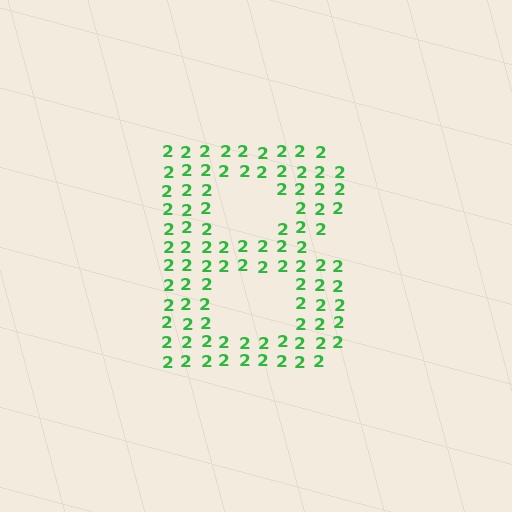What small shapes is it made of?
It is made of small digit 2's.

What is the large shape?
The large shape is the letter B.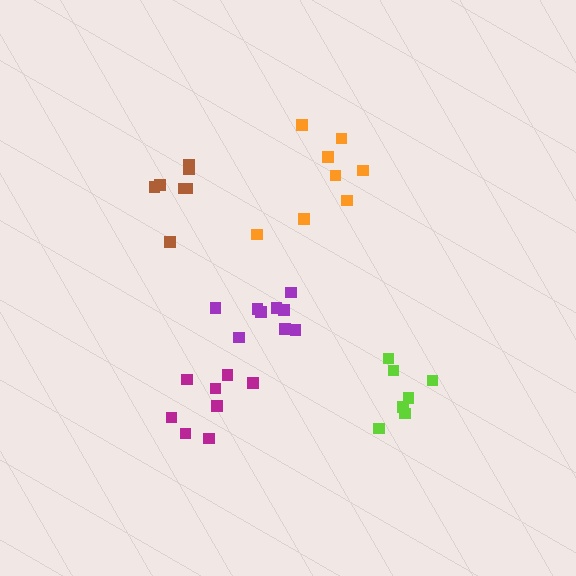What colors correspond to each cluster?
The clusters are colored: brown, magenta, orange, lime, purple.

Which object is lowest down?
The magenta cluster is bottommost.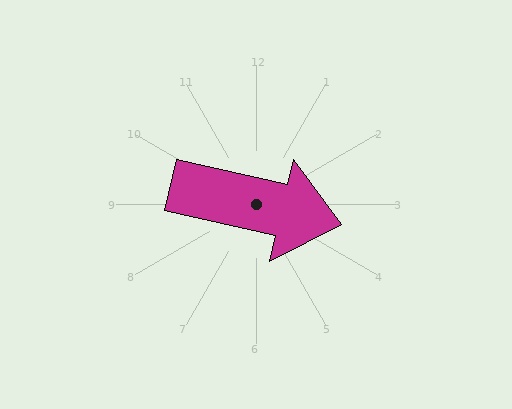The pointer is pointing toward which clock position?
Roughly 3 o'clock.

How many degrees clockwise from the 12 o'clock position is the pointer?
Approximately 103 degrees.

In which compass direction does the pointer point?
East.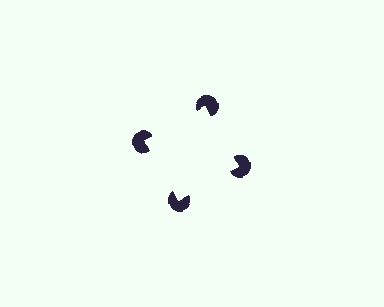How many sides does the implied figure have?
4 sides.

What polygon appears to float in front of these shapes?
An illusory square — its edges are inferred from the aligned wedge cuts in the pac-man discs, not physically drawn.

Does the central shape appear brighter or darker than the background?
It typically appears slightly brighter than the background, even though no actual brightness change is drawn.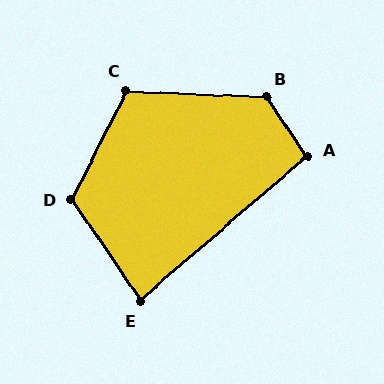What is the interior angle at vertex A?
Approximately 96 degrees (obtuse).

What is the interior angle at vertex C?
Approximately 114 degrees (obtuse).